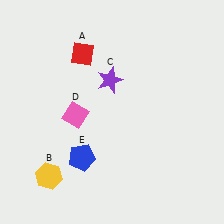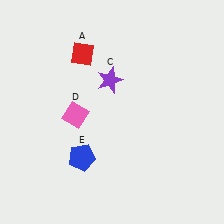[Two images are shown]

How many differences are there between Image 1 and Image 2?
There is 1 difference between the two images.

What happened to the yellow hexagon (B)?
The yellow hexagon (B) was removed in Image 2. It was in the bottom-left area of Image 1.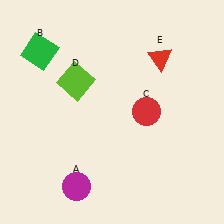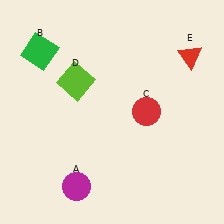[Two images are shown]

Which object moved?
The red triangle (E) moved right.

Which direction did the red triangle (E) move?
The red triangle (E) moved right.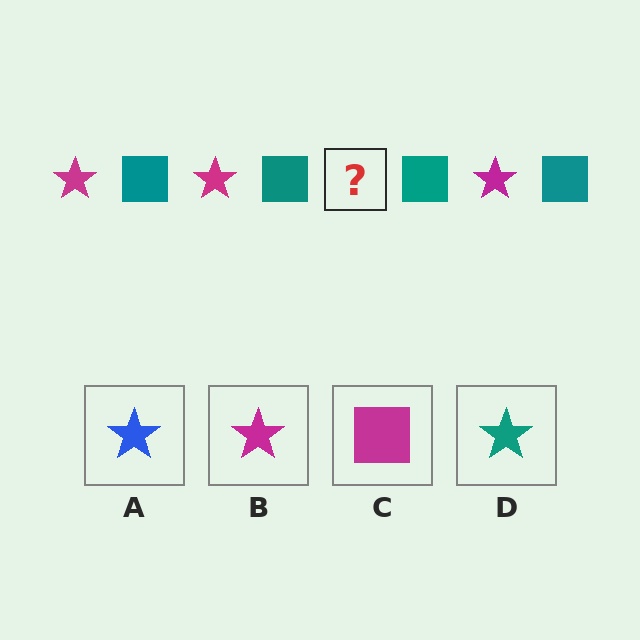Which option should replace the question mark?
Option B.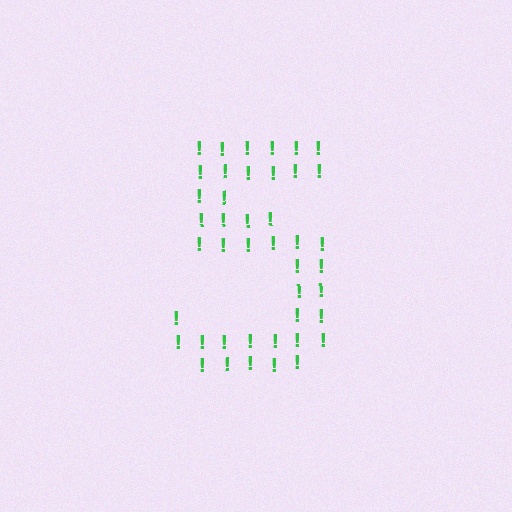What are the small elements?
The small elements are exclamation marks.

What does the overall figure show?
The overall figure shows the digit 5.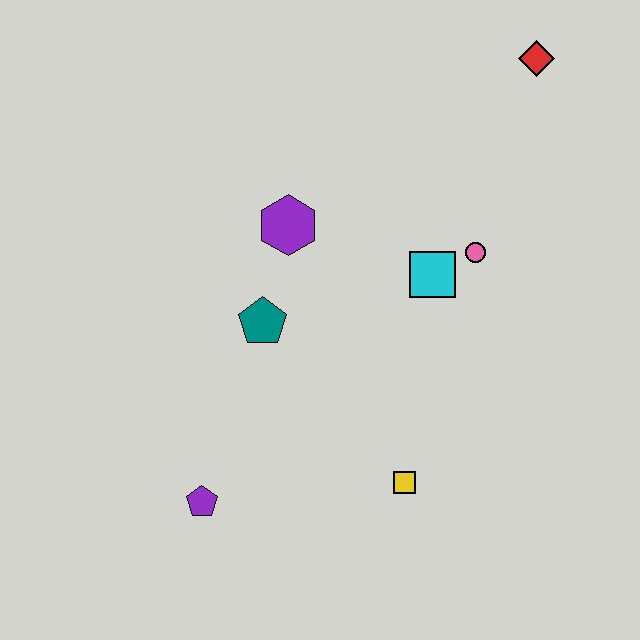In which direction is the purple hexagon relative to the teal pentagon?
The purple hexagon is above the teal pentagon.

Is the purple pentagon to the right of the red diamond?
No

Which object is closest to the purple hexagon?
The teal pentagon is closest to the purple hexagon.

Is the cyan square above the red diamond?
No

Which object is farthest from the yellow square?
The red diamond is farthest from the yellow square.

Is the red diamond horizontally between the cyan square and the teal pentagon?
No